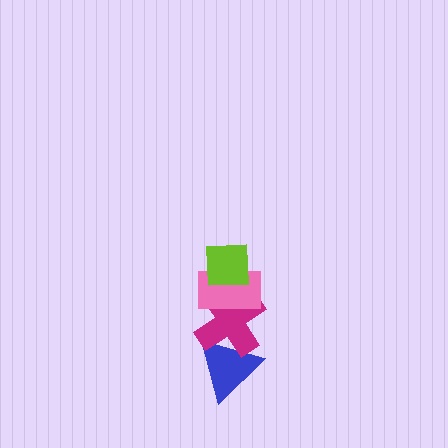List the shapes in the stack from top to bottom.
From top to bottom: the lime square, the pink rectangle, the magenta cross, the blue triangle.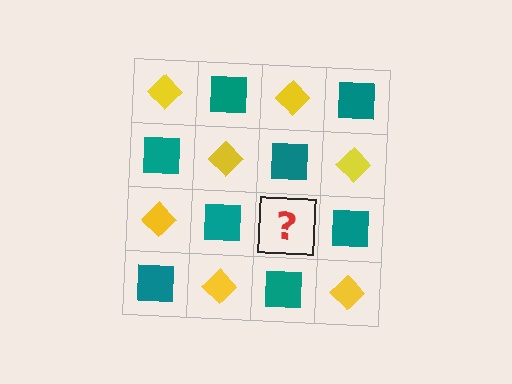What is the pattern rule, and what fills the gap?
The rule is that it alternates yellow diamond and teal square in a checkerboard pattern. The gap should be filled with a yellow diamond.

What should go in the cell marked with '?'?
The missing cell should contain a yellow diamond.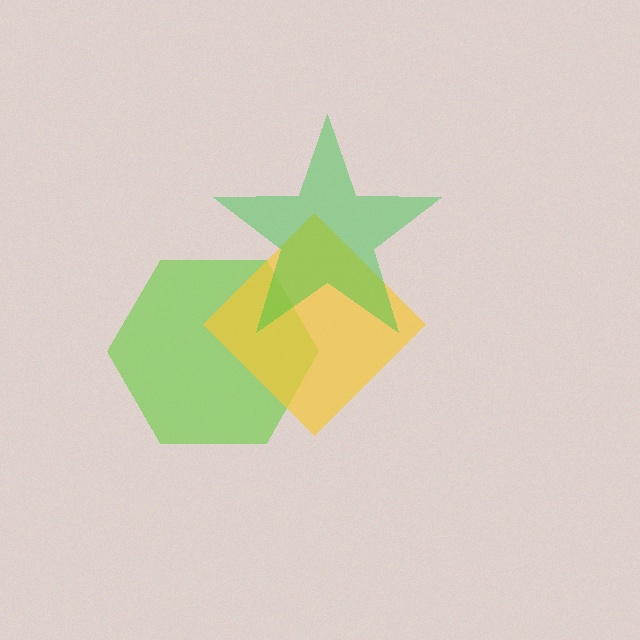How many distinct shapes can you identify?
There are 3 distinct shapes: a lime hexagon, a yellow diamond, a green star.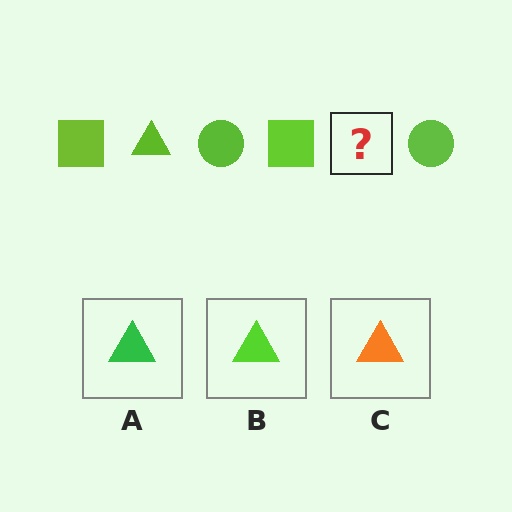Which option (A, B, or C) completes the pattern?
B.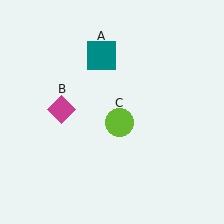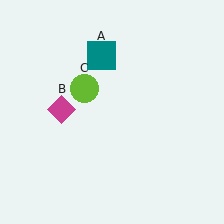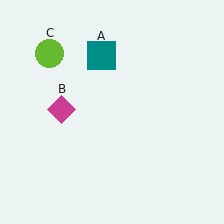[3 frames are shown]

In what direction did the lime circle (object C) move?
The lime circle (object C) moved up and to the left.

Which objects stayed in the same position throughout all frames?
Teal square (object A) and magenta diamond (object B) remained stationary.